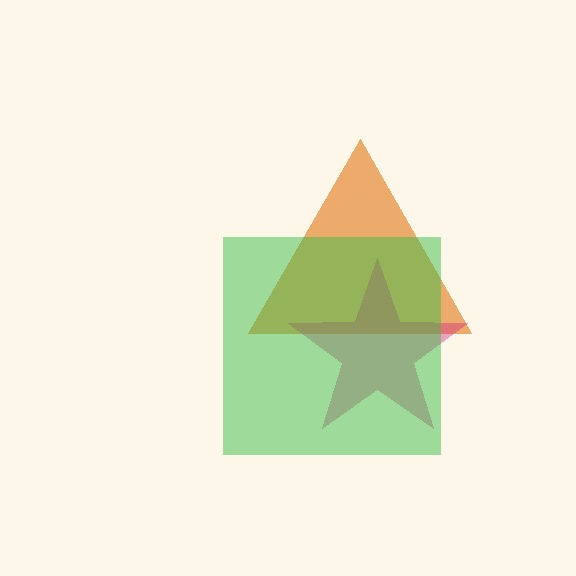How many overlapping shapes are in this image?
There are 3 overlapping shapes in the image.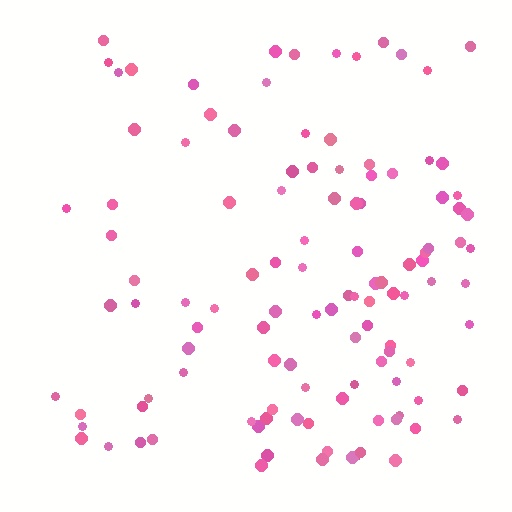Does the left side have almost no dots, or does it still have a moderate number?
Still a moderate number, just noticeably fewer than the right.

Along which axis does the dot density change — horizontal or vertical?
Horizontal.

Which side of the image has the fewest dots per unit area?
The left.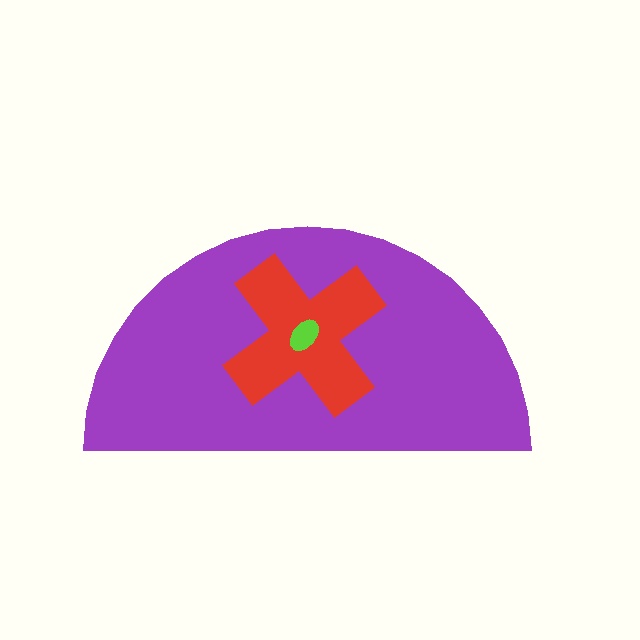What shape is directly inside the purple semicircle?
The red cross.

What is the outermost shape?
The purple semicircle.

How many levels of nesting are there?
3.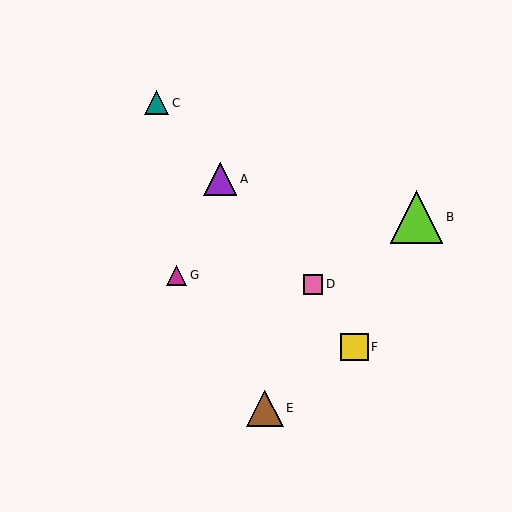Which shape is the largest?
The lime triangle (labeled B) is the largest.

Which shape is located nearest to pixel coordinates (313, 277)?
The pink square (labeled D) at (313, 284) is nearest to that location.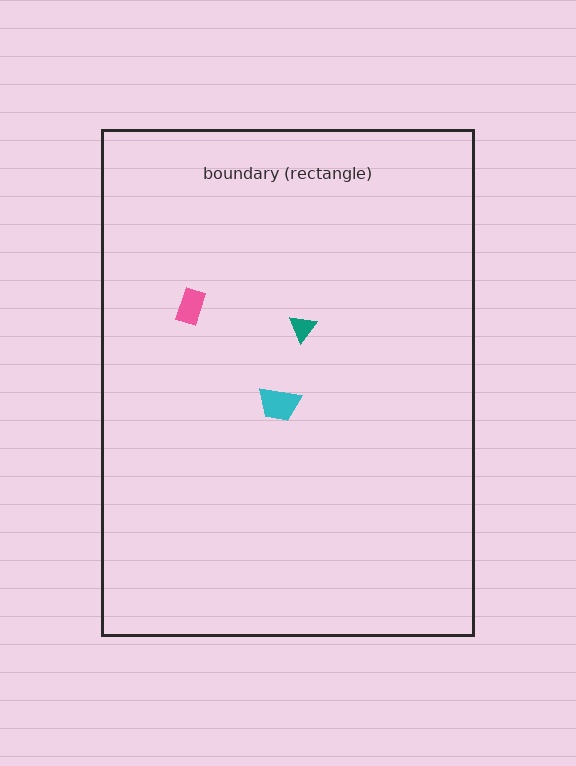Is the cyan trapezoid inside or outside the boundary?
Inside.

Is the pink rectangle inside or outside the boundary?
Inside.